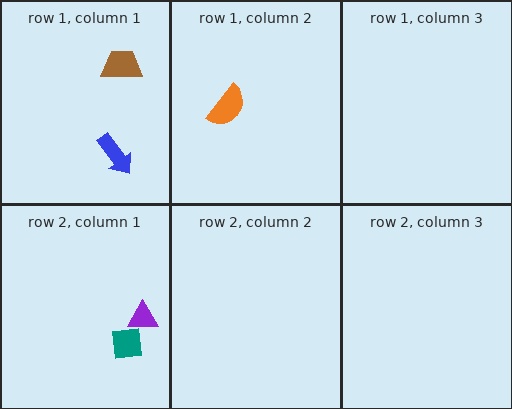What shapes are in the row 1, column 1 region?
The brown trapezoid, the blue arrow.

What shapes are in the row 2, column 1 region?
The purple triangle, the teal square.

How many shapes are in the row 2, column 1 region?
2.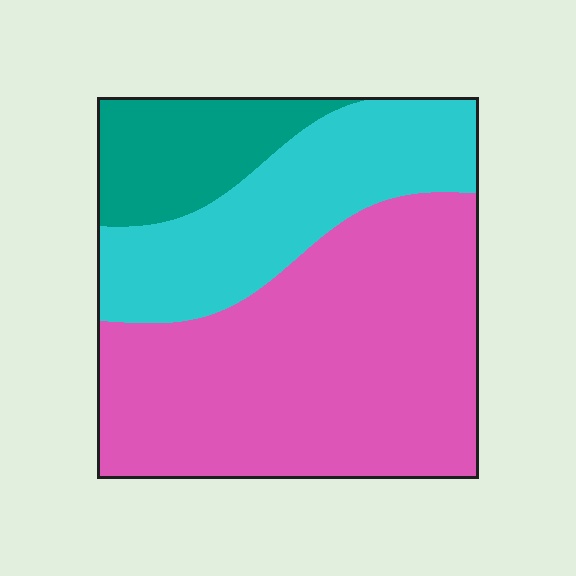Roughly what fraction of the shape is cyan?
Cyan covers 28% of the shape.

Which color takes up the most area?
Pink, at roughly 55%.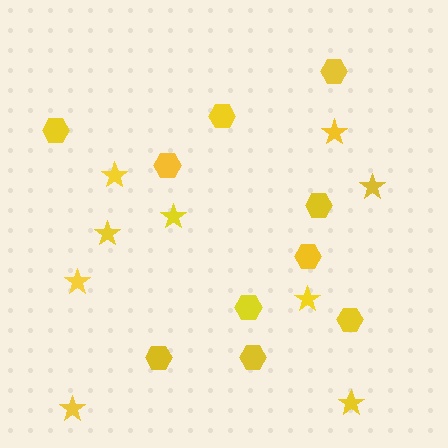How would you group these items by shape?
There are 2 groups: one group of hexagons (10) and one group of stars (9).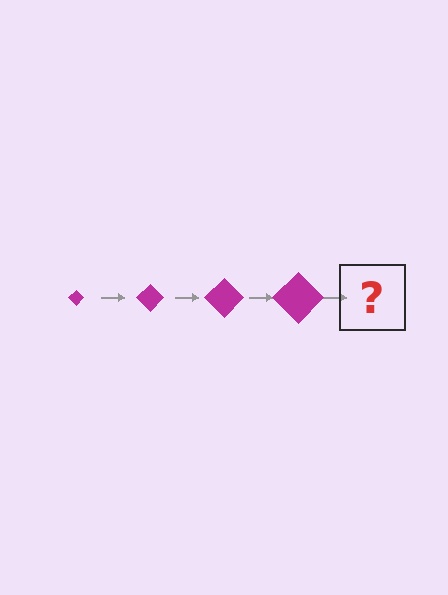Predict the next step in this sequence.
The next step is a magenta diamond, larger than the previous one.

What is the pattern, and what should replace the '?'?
The pattern is that the diamond gets progressively larger each step. The '?' should be a magenta diamond, larger than the previous one.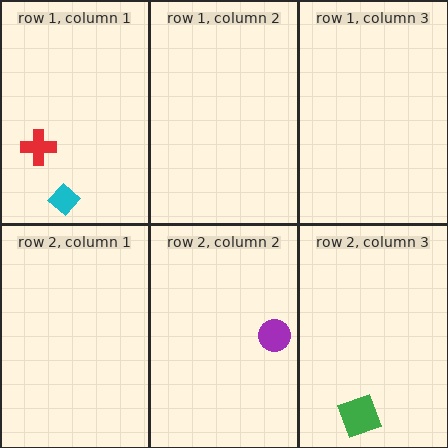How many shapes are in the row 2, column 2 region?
1.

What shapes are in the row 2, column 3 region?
The green square.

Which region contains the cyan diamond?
The row 1, column 1 region.